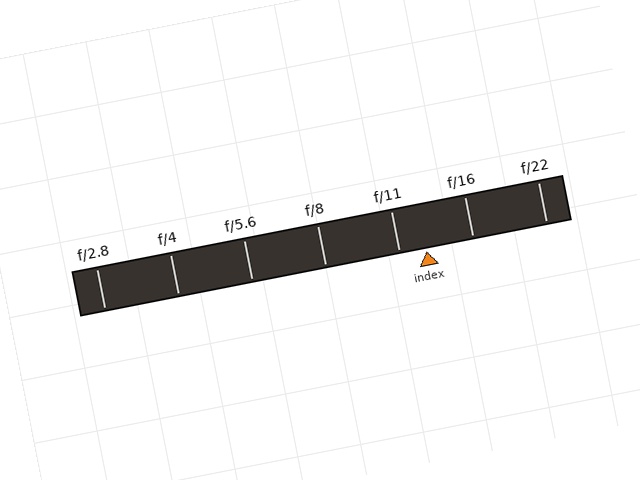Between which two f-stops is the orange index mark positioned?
The index mark is between f/11 and f/16.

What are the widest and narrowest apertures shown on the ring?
The widest aperture shown is f/2.8 and the narrowest is f/22.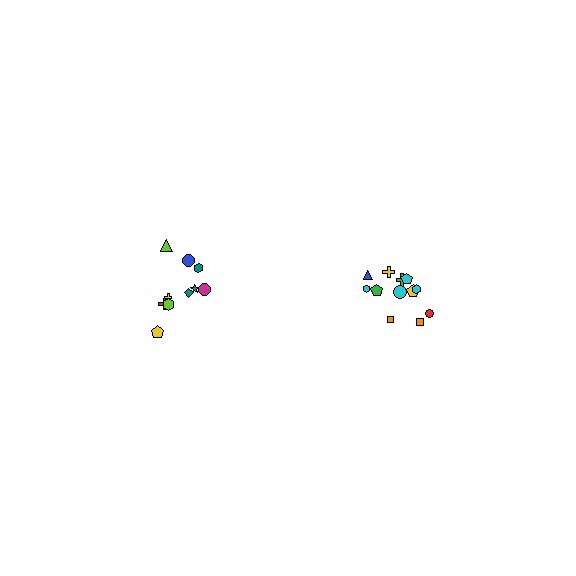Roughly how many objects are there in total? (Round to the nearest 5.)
Roughly 20 objects in total.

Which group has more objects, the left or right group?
The right group.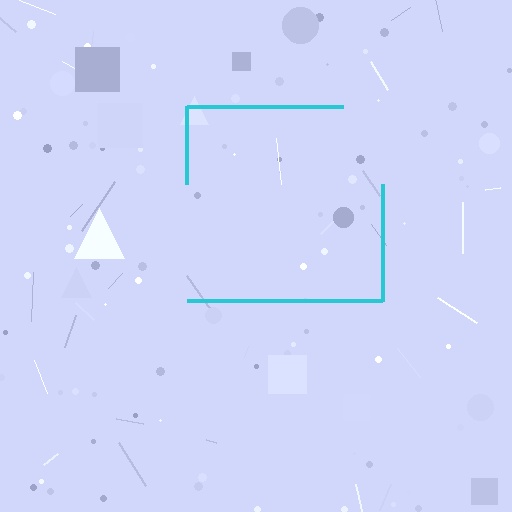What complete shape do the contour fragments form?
The contour fragments form a square.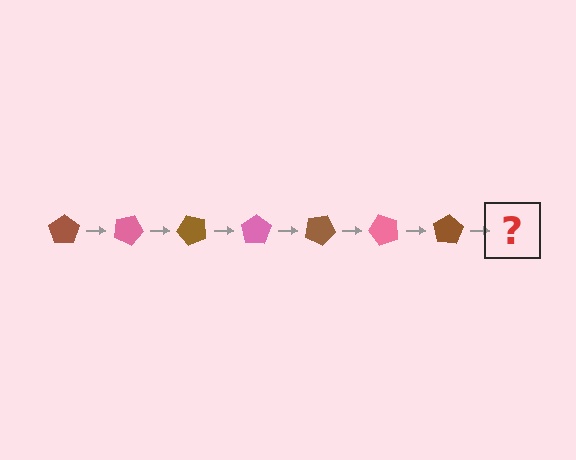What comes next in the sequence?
The next element should be a pink pentagon, rotated 175 degrees from the start.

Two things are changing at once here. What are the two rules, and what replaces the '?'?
The two rules are that it rotates 25 degrees each step and the color cycles through brown and pink. The '?' should be a pink pentagon, rotated 175 degrees from the start.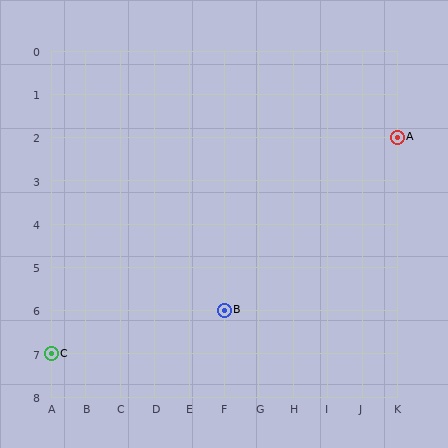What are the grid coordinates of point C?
Point C is at grid coordinates (A, 7).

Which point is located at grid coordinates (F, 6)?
Point B is at (F, 6).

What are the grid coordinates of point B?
Point B is at grid coordinates (F, 6).